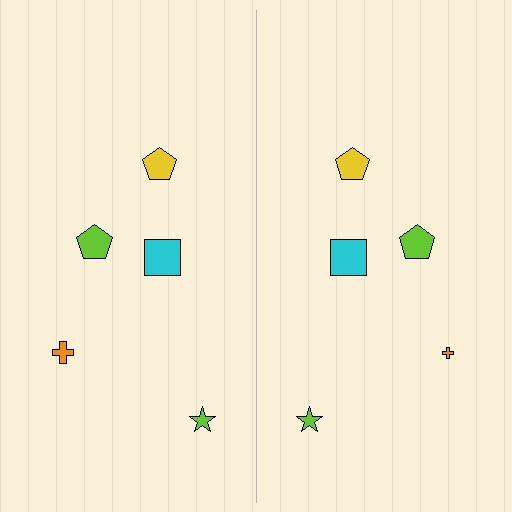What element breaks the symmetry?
The orange cross on the right side has a different size than its mirror counterpart.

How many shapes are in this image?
There are 10 shapes in this image.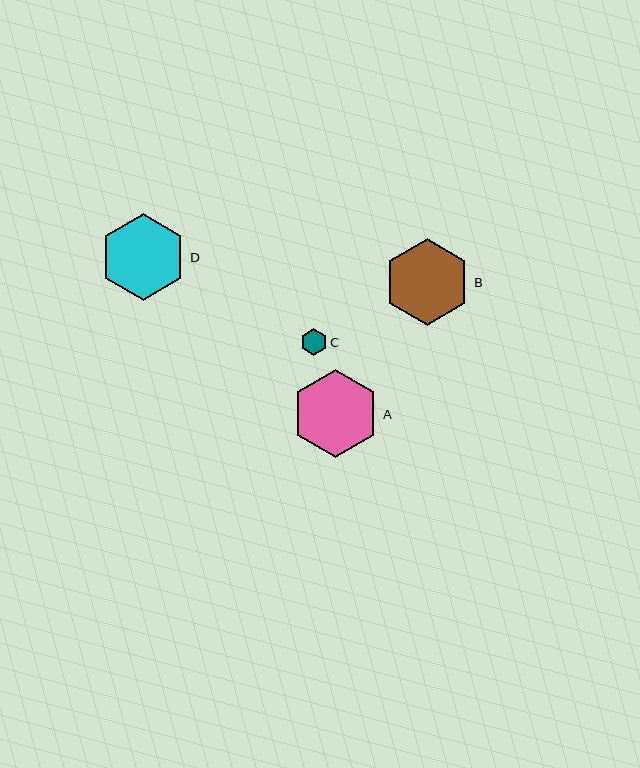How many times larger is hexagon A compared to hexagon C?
Hexagon A is approximately 3.3 times the size of hexagon C.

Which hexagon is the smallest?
Hexagon C is the smallest with a size of approximately 27 pixels.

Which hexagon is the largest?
Hexagon A is the largest with a size of approximately 88 pixels.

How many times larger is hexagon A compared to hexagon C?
Hexagon A is approximately 3.3 times the size of hexagon C.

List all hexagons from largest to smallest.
From largest to smallest: A, B, D, C.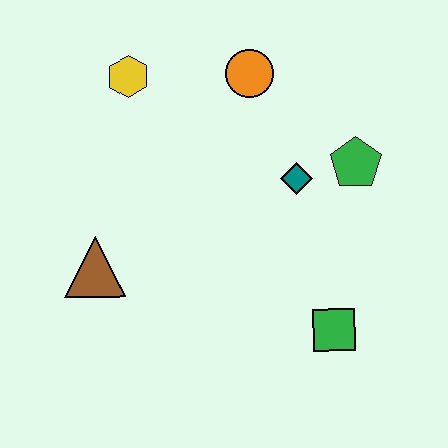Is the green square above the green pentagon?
No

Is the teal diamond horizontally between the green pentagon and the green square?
No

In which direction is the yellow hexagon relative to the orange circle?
The yellow hexagon is to the left of the orange circle.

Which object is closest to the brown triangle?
The yellow hexagon is closest to the brown triangle.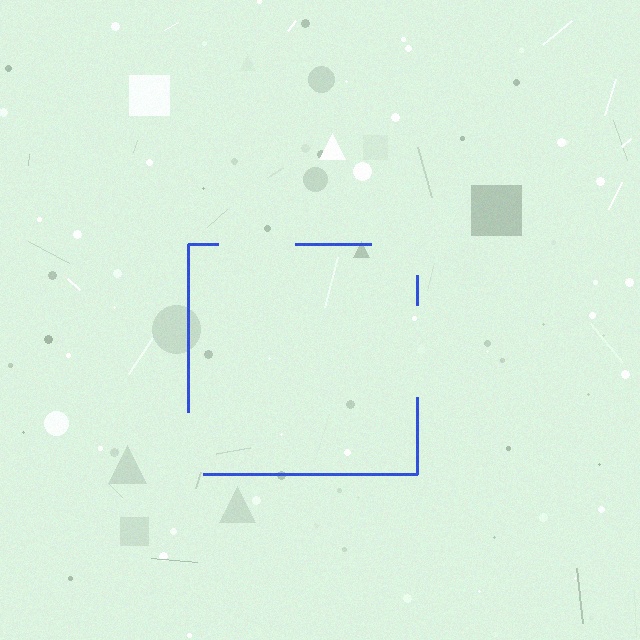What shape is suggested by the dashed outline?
The dashed outline suggests a square.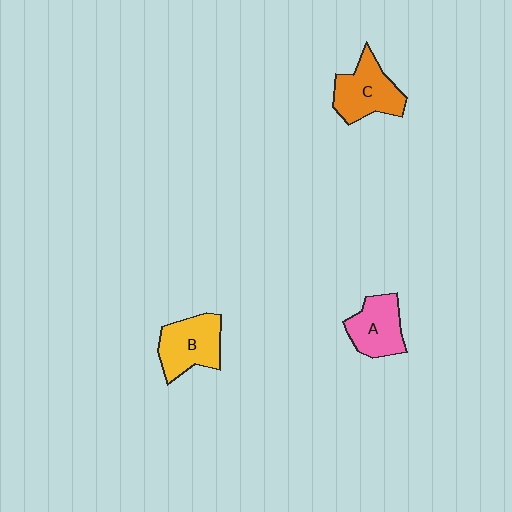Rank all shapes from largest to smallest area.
From largest to smallest: C (orange), B (yellow), A (pink).